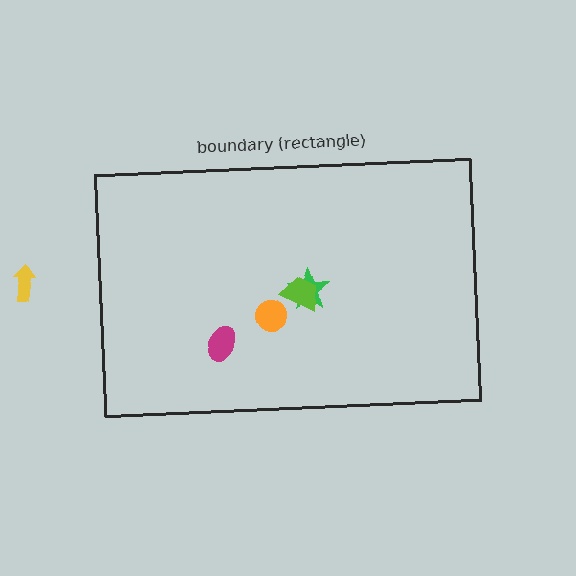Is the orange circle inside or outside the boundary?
Inside.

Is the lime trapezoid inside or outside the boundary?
Inside.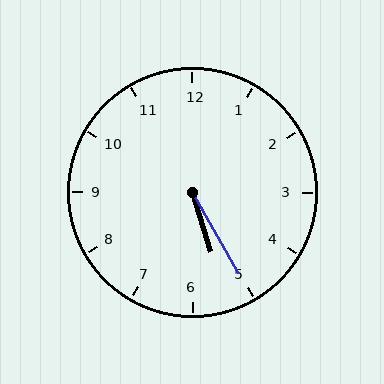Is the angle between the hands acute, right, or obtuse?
It is acute.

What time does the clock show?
5:25.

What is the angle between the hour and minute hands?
Approximately 12 degrees.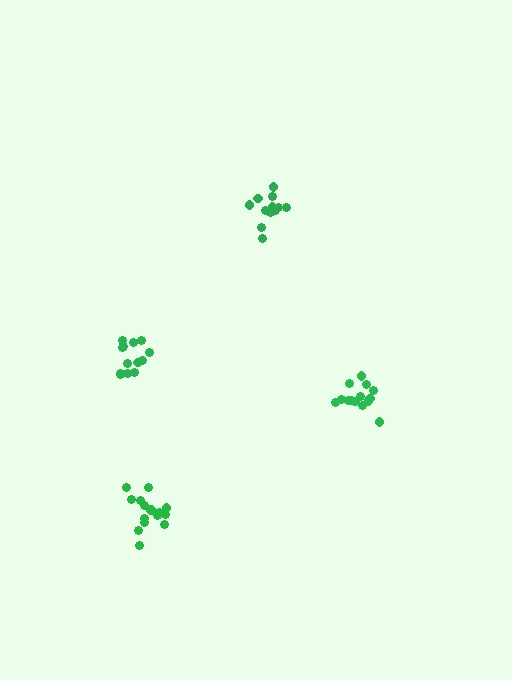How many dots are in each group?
Group 1: 15 dots, Group 2: 14 dots, Group 3: 13 dots, Group 4: 12 dots (54 total).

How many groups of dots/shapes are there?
There are 4 groups.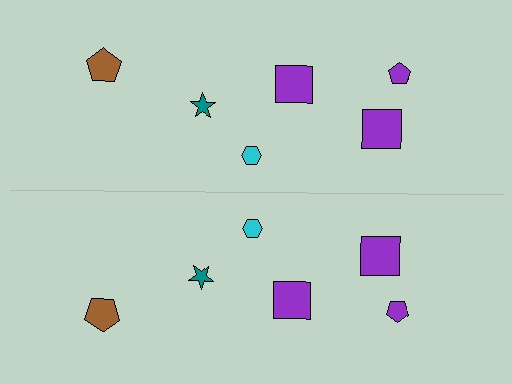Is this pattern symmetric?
Yes, this pattern has bilateral (reflection) symmetry.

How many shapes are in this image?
There are 12 shapes in this image.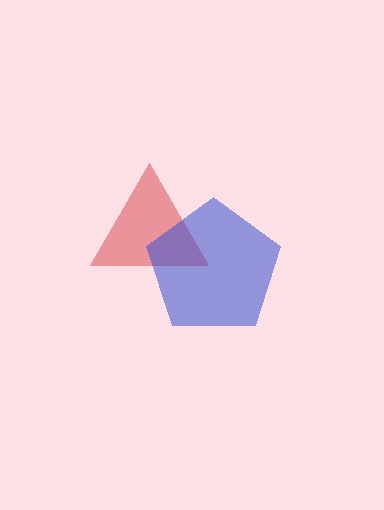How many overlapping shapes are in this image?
There are 2 overlapping shapes in the image.